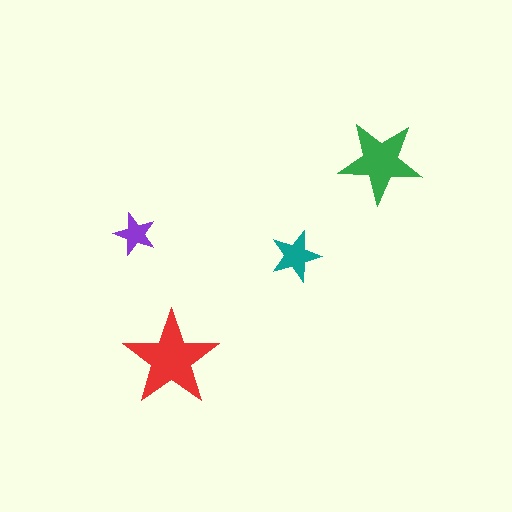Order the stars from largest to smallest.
the red one, the green one, the teal one, the purple one.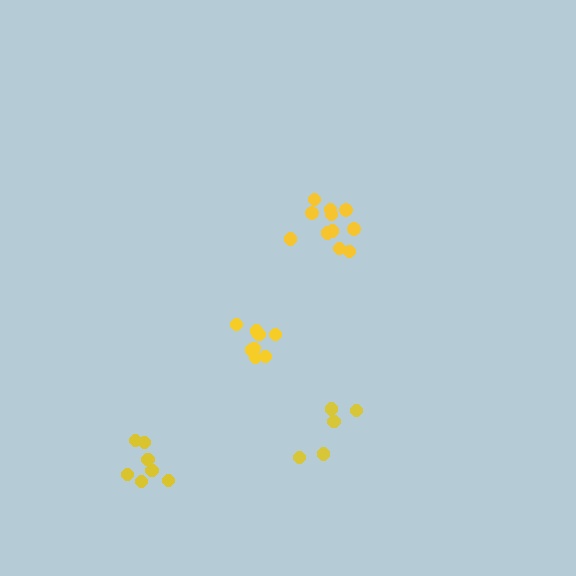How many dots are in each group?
Group 1: 11 dots, Group 2: 5 dots, Group 3: 8 dots, Group 4: 7 dots (31 total).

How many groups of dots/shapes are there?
There are 4 groups.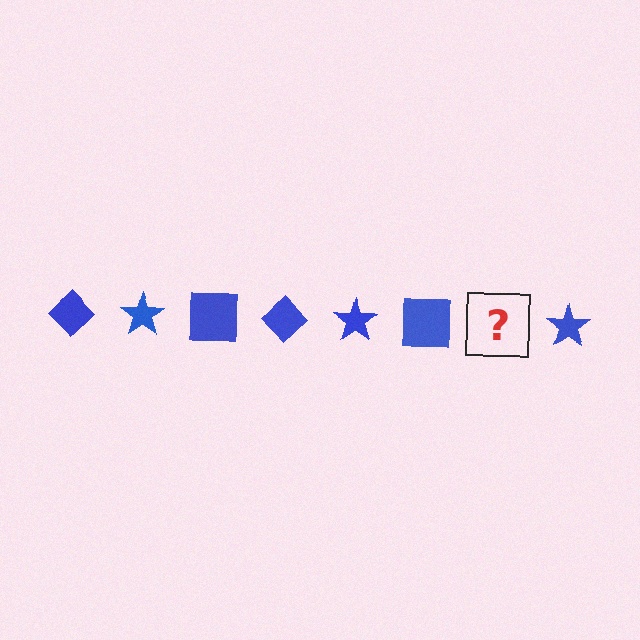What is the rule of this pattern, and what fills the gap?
The rule is that the pattern cycles through diamond, star, square shapes in blue. The gap should be filled with a blue diamond.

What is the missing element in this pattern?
The missing element is a blue diamond.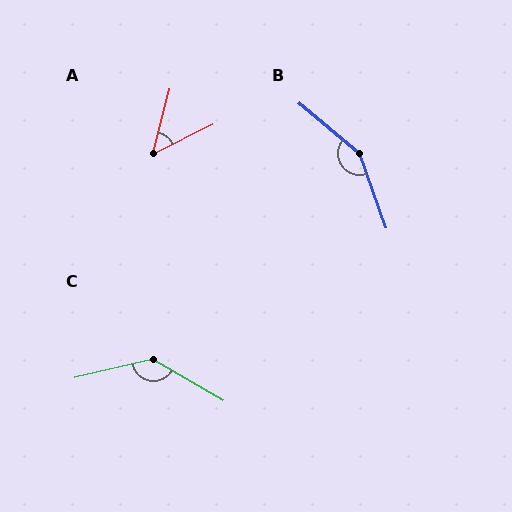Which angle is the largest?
B, at approximately 150 degrees.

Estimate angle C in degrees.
Approximately 137 degrees.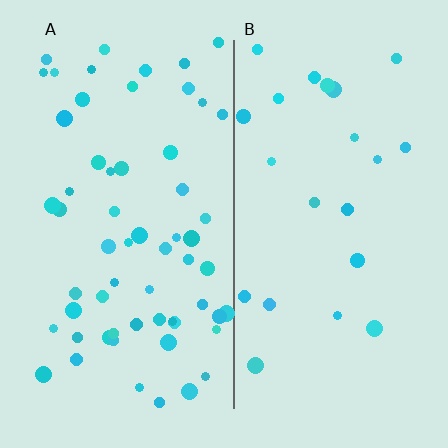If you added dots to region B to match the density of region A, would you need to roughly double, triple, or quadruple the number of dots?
Approximately triple.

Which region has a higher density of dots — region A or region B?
A (the left).